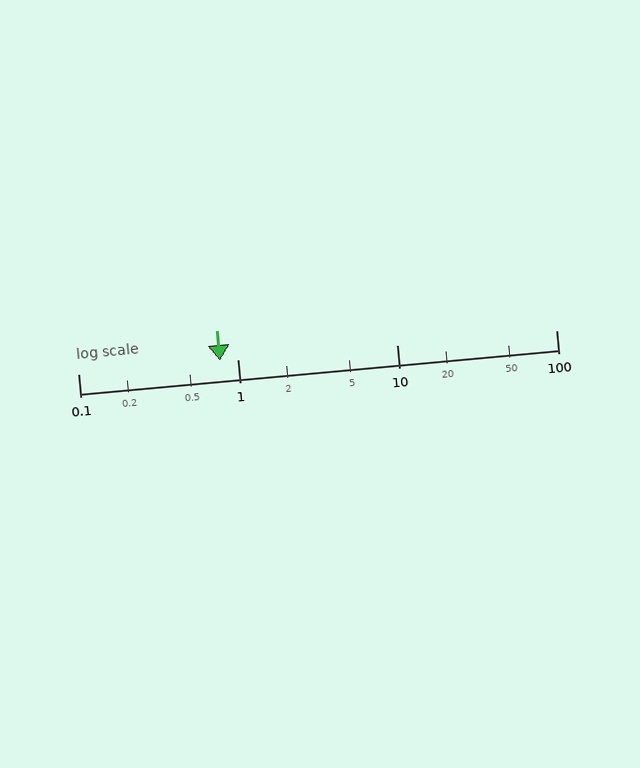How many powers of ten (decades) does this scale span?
The scale spans 3 decades, from 0.1 to 100.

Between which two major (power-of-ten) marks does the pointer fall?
The pointer is between 0.1 and 1.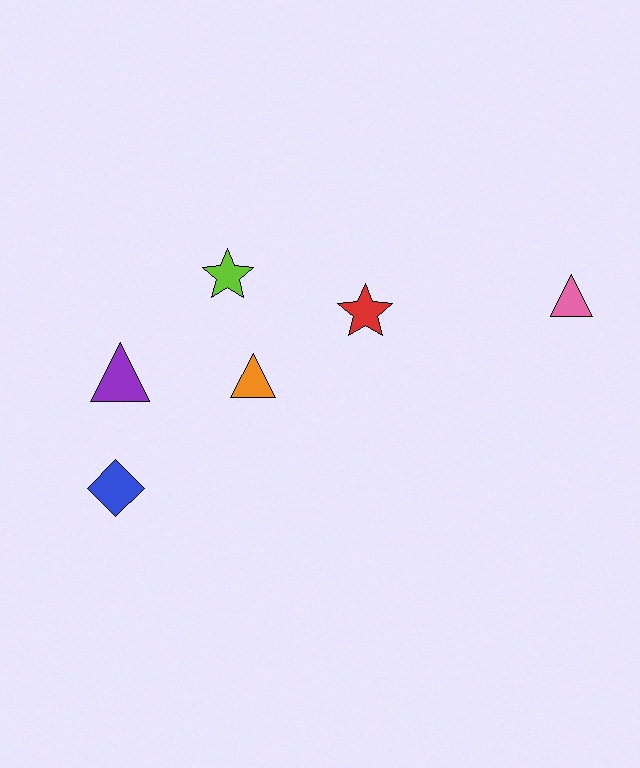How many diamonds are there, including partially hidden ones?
There is 1 diamond.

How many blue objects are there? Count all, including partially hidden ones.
There is 1 blue object.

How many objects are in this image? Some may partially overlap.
There are 6 objects.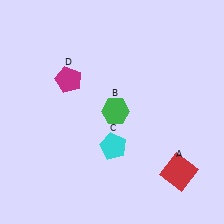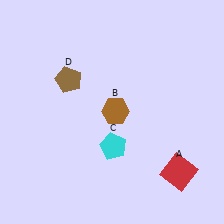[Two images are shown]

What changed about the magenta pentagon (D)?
In Image 1, D is magenta. In Image 2, it changed to brown.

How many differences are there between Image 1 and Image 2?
There are 2 differences between the two images.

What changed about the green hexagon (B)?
In Image 1, B is green. In Image 2, it changed to brown.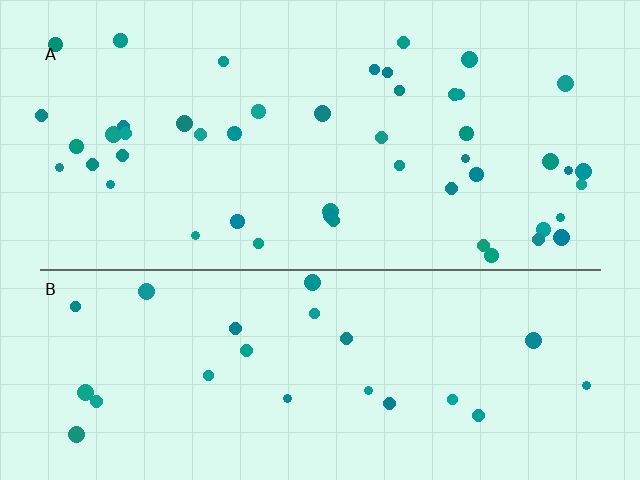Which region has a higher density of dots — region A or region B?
A (the top).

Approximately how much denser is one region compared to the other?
Approximately 1.9× — region A over region B.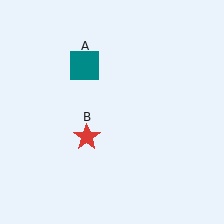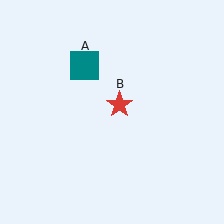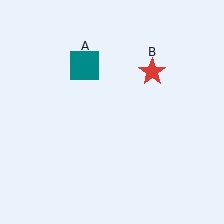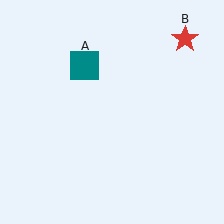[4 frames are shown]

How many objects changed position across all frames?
1 object changed position: red star (object B).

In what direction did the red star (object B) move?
The red star (object B) moved up and to the right.